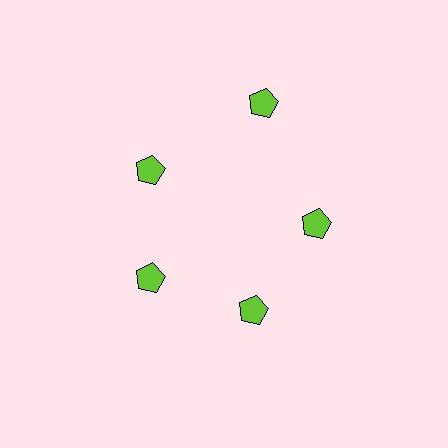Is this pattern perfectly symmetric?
No. The 5 lime pentagons are arranged in a ring, but one element near the 1 o'clock position is pushed outward from the center, breaking the 5-fold rotational symmetry.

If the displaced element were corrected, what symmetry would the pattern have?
It would have 5-fold rotational symmetry — the pattern would map onto itself every 72 degrees.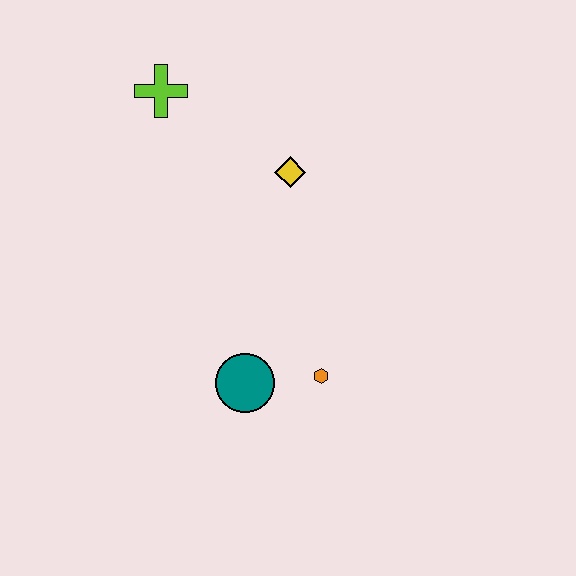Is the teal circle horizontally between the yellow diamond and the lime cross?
Yes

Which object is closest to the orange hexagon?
The teal circle is closest to the orange hexagon.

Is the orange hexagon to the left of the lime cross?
No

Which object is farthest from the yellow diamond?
The teal circle is farthest from the yellow diamond.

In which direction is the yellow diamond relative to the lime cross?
The yellow diamond is to the right of the lime cross.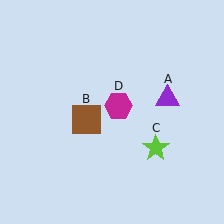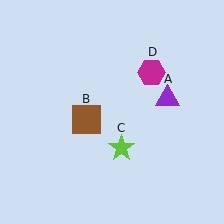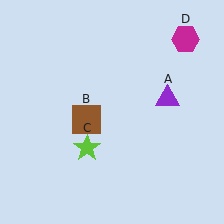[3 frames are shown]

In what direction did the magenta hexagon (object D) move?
The magenta hexagon (object D) moved up and to the right.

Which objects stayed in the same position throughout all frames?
Purple triangle (object A) and brown square (object B) remained stationary.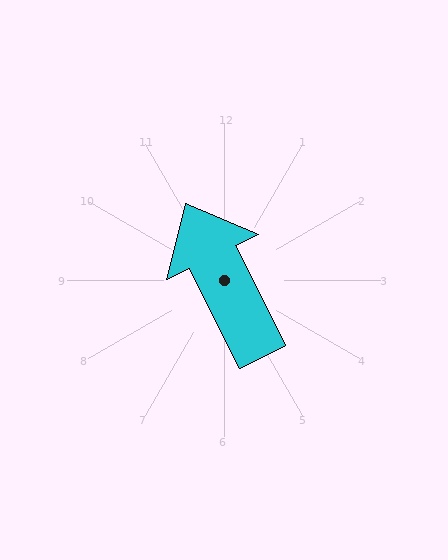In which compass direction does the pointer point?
Northwest.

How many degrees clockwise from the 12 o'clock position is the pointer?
Approximately 333 degrees.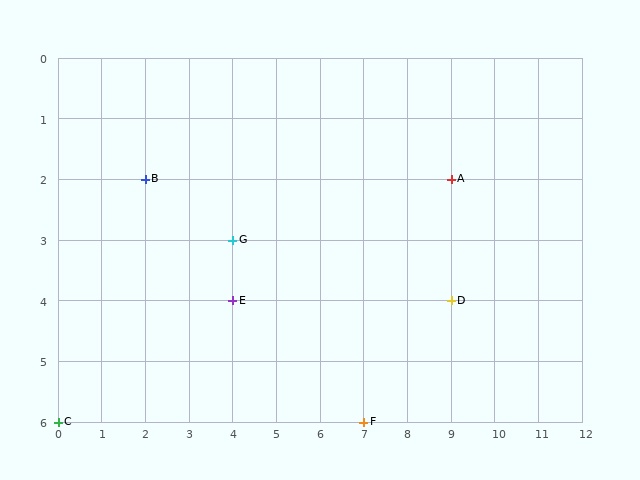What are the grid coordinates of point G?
Point G is at grid coordinates (4, 3).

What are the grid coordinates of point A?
Point A is at grid coordinates (9, 2).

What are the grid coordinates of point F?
Point F is at grid coordinates (7, 6).